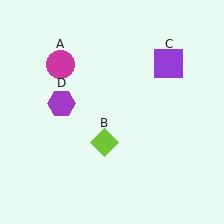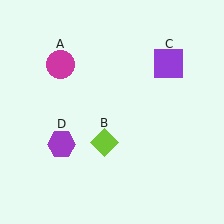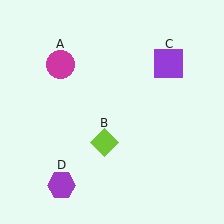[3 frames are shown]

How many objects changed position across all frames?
1 object changed position: purple hexagon (object D).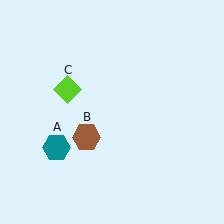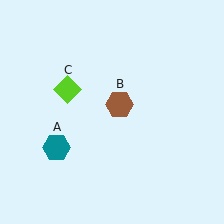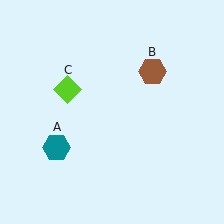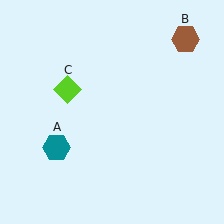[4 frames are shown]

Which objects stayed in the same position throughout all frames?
Teal hexagon (object A) and lime diamond (object C) remained stationary.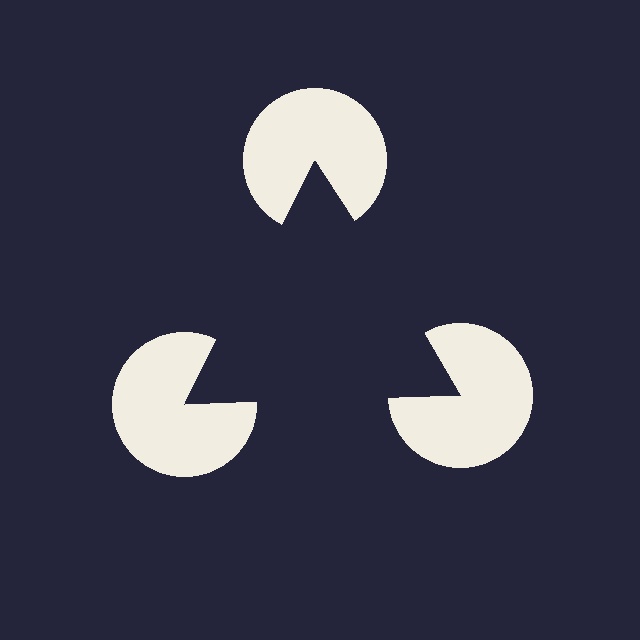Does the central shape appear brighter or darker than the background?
It typically appears slightly darker than the background, even though no actual brightness change is drawn.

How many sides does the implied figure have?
3 sides.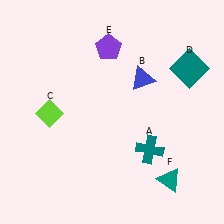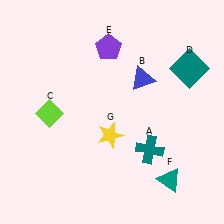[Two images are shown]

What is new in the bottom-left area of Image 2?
A yellow star (G) was added in the bottom-left area of Image 2.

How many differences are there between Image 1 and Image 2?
There is 1 difference between the two images.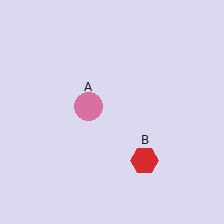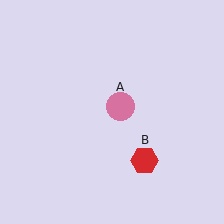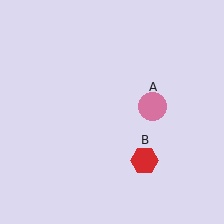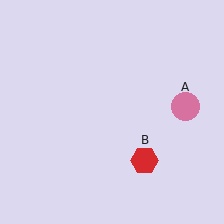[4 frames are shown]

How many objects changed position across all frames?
1 object changed position: pink circle (object A).